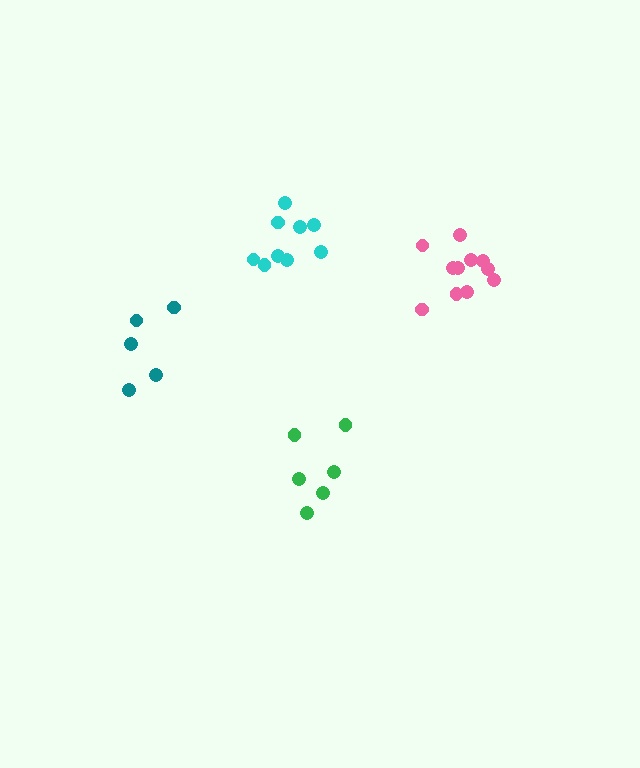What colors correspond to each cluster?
The clusters are colored: green, pink, teal, cyan.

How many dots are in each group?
Group 1: 6 dots, Group 2: 11 dots, Group 3: 5 dots, Group 4: 9 dots (31 total).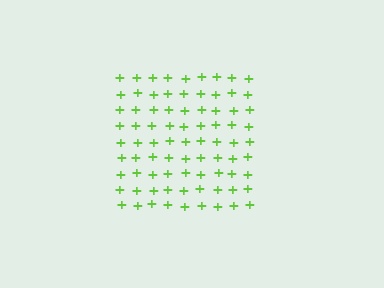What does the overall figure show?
The overall figure shows a square.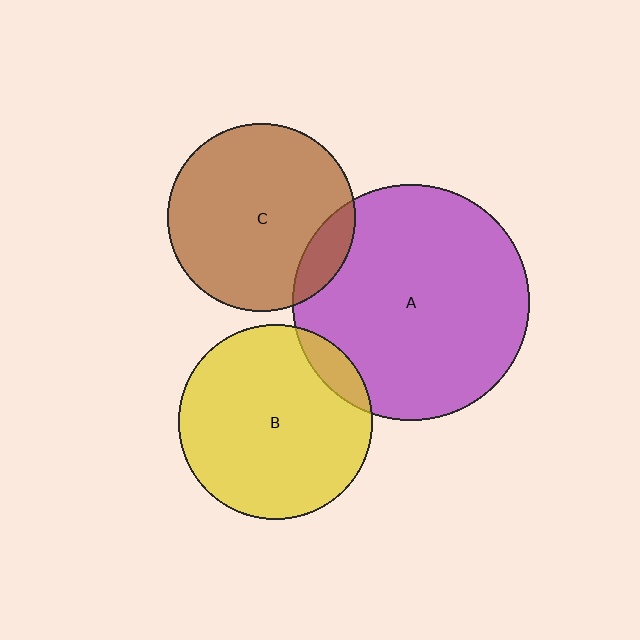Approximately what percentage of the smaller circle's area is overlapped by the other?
Approximately 10%.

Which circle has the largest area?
Circle A (purple).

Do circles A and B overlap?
Yes.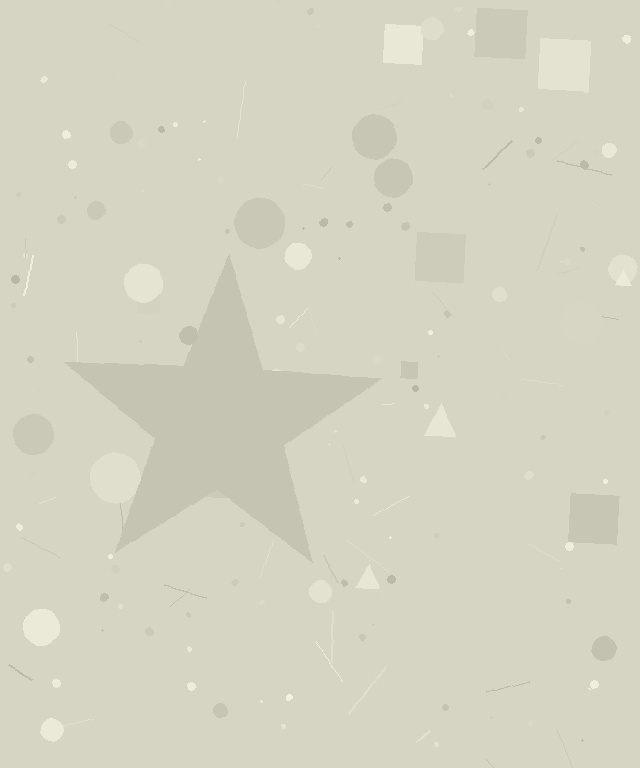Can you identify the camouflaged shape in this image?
The camouflaged shape is a star.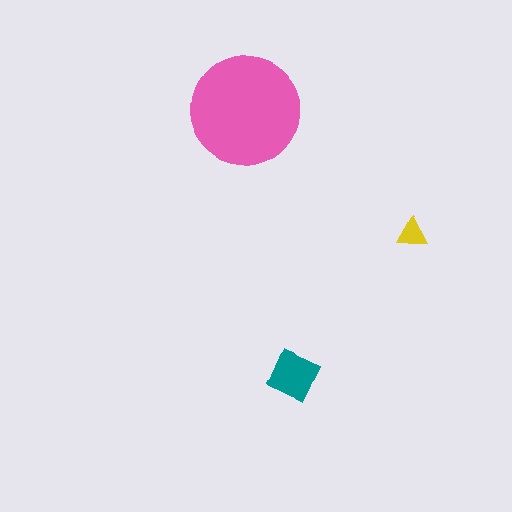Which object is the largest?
The pink circle.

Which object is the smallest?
The yellow triangle.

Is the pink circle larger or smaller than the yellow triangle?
Larger.